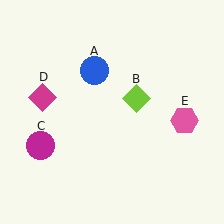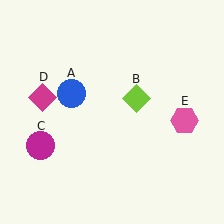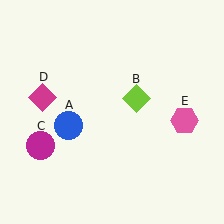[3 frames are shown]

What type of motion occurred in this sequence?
The blue circle (object A) rotated counterclockwise around the center of the scene.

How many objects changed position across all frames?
1 object changed position: blue circle (object A).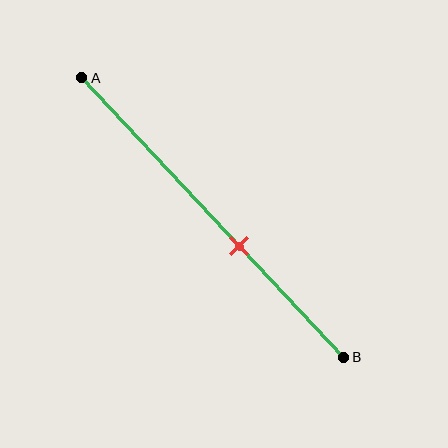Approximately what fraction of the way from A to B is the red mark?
The red mark is approximately 60% of the way from A to B.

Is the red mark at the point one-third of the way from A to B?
No, the mark is at about 60% from A, not at the 33% one-third point.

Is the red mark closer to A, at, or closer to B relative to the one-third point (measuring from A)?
The red mark is closer to point B than the one-third point of segment AB.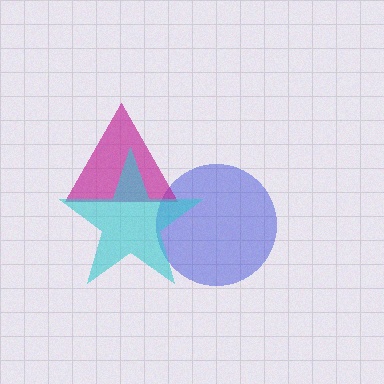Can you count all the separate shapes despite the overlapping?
Yes, there are 3 separate shapes.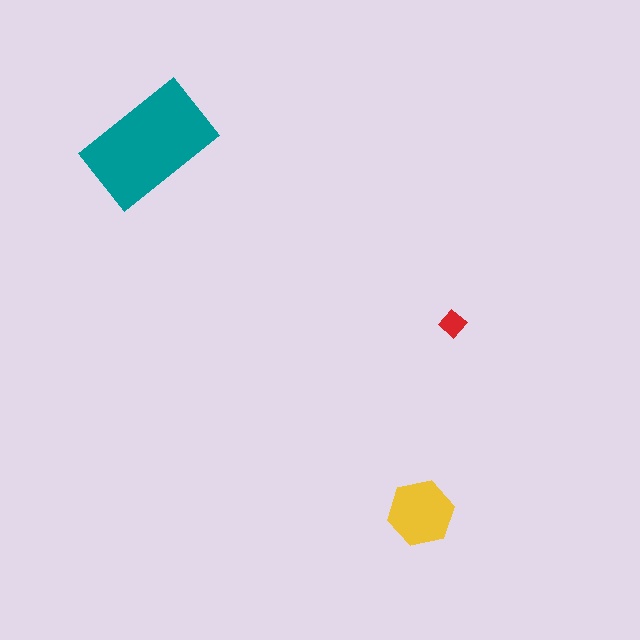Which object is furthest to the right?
The red diamond is rightmost.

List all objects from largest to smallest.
The teal rectangle, the yellow hexagon, the red diamond.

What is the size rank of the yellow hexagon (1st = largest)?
2nd.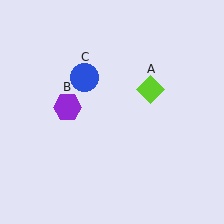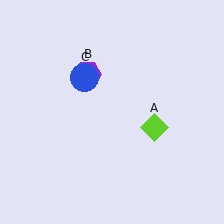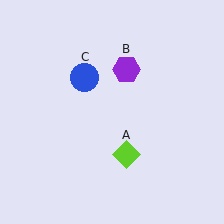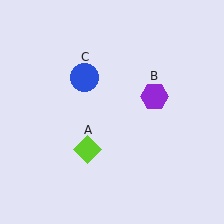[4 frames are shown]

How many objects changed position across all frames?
2 objects changed position: lime diamond (object A), purple hexagon (object B).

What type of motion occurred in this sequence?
The lime diamond (object A), purple hexagon (object B) rotated clockwise around the center of the scene.